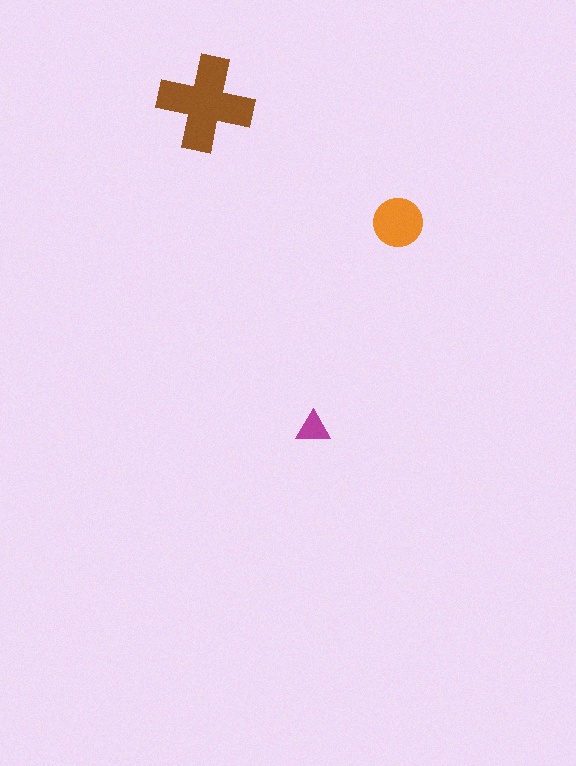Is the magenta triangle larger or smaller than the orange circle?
Smaller.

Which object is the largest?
The brown cross.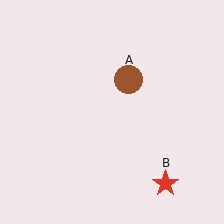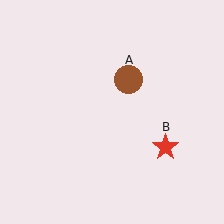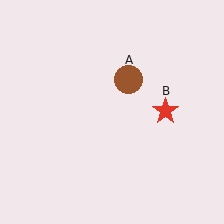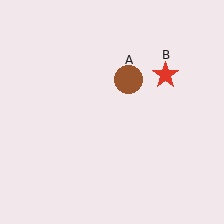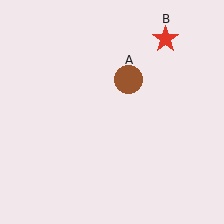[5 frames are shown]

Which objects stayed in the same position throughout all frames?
Brown circle (object A) remained stationary.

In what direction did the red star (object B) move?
The red star (object B) moved up.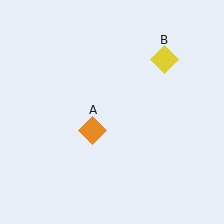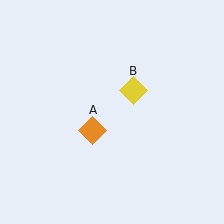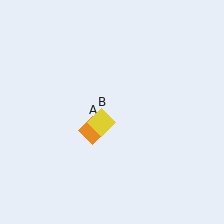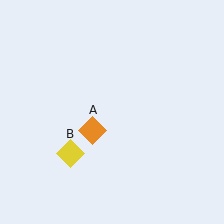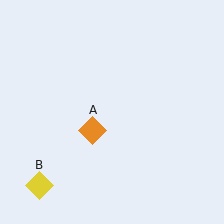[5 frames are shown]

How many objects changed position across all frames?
1 object changed position: yellow diamond (object B).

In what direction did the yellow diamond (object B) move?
The yellow diamond (object B) moved down and to the left.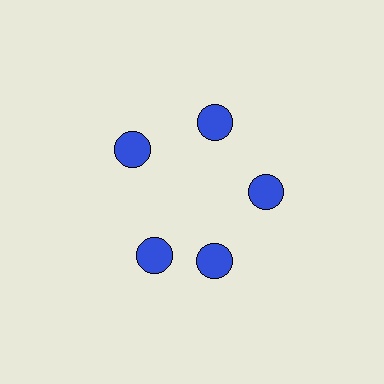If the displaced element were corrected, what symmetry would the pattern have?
It would have 5-fold rotational symmetry — the pattern would map onto itself every 72 degrees.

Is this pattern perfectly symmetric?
No. The 5 blue circles are arranged in a ring, but one element near the 8 o'clock position is rotated out of alignment along the ring, breaking the 5-fold rotational symmetry.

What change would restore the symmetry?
The symmetry would be restored by rotating it back into even spacing with its neighbors so that all 5 circles sit at equal angles and equal distance from the center.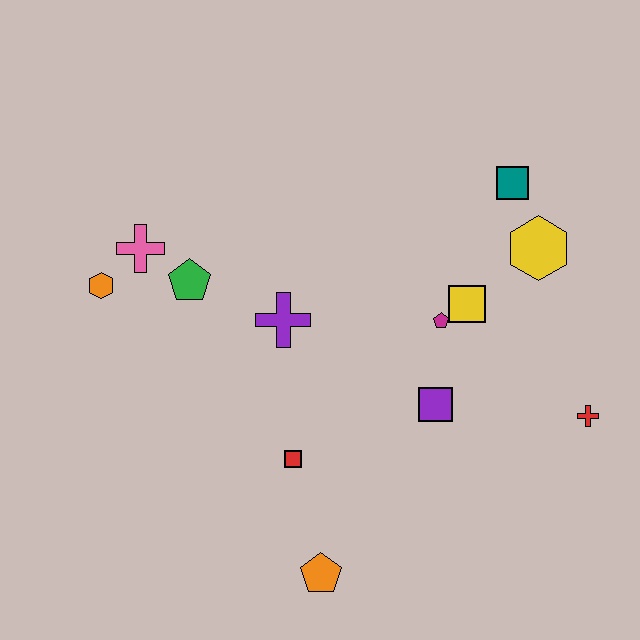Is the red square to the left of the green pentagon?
No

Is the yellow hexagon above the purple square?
Yes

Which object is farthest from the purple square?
The orange hexagon is farthest from the purple square.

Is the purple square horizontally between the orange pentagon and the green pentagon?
No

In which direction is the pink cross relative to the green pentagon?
The pink cross is to the left of the green pentagon.